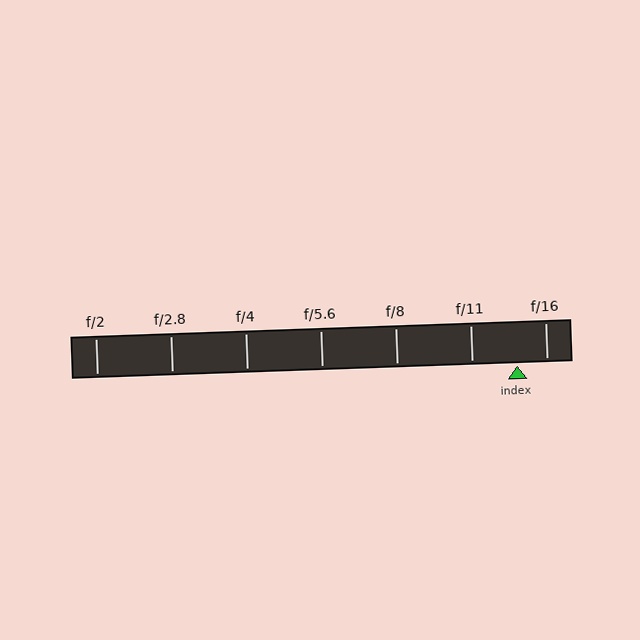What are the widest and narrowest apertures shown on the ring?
The widest aperture shown is f/2 and the narrowest is f/16.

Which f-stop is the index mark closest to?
The index mark is closest to f/16.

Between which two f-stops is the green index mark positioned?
The index mark is between f/11 and f/16.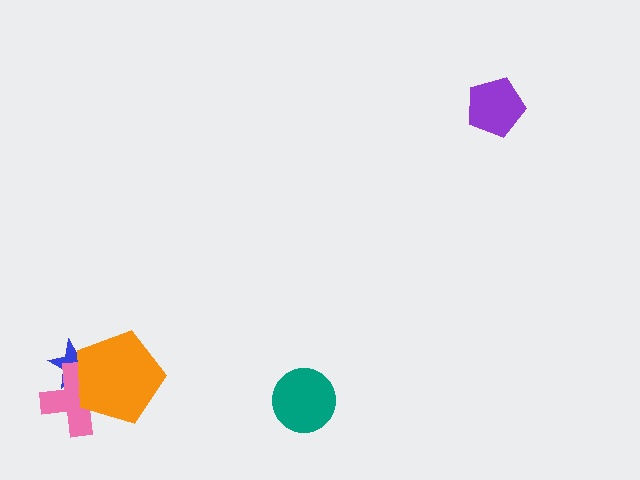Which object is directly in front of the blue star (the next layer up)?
The pink cross is directly in front of the blue star.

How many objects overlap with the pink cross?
2 objects overlap with the pink cross.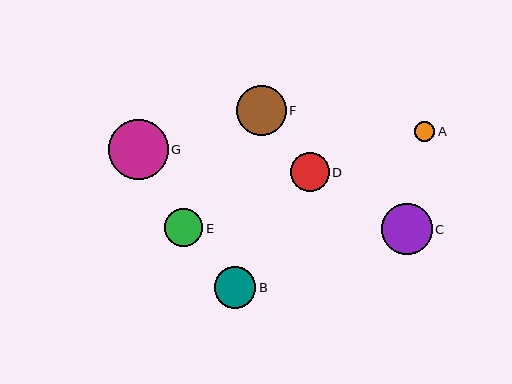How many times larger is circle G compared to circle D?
Circle G is approximately 1.5 times the size of circle D.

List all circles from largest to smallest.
From largest to smallest: G, C, F, B, D, E, A.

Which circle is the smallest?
Circle A is the smallest with a size of approximately 20 pixels.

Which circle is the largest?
Circle G is the largest with a size of approximately 59 pixels.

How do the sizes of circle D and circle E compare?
Circle D and circle E are approximately the same size.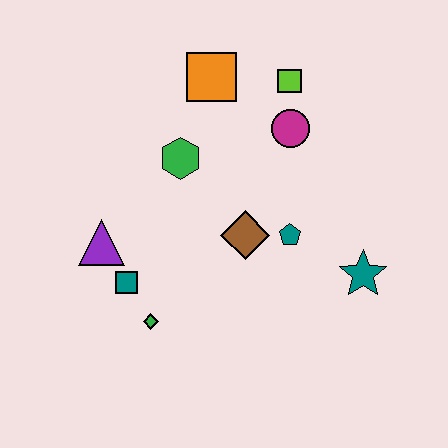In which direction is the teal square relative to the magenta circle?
The teal square is to the left of the magenta circle.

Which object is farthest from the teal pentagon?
The purple triangle is farthest from the teal pentagon.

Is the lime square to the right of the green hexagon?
Yes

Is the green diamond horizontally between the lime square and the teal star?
No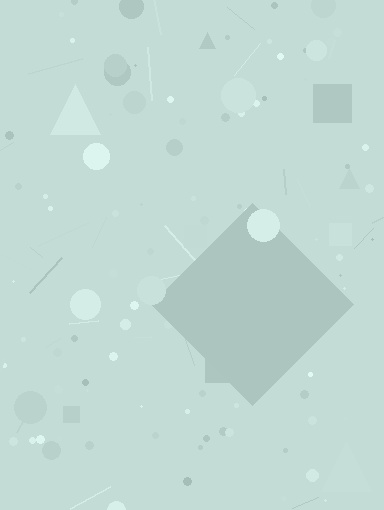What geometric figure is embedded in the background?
A diamond is embedded in the background.